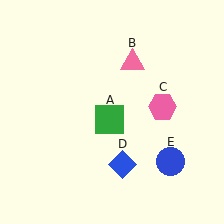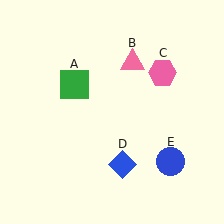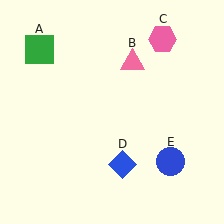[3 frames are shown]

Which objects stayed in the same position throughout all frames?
Pink triangle (object B) and blue diamond (object D) and blue circle (object E) remained stationary.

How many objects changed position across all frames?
2 objects changed position: green square (object A), pink hexagon (object C).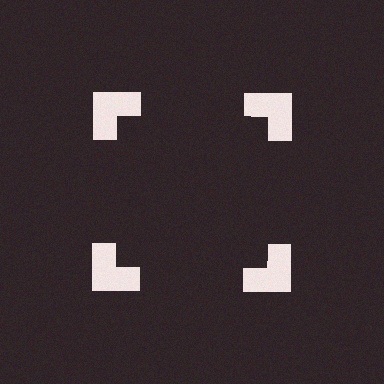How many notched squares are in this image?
There are 4 — one at each vertex of the illusory square.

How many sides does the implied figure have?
4 sides.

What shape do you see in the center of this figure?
An illusory square — its edges are inferred from the aligned wedge cuts in the notched squares, not physically drawn.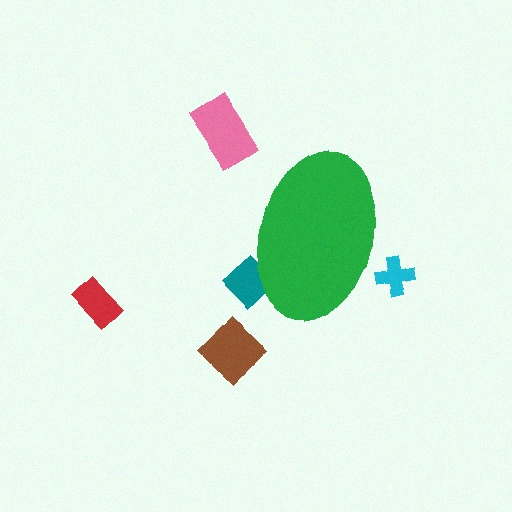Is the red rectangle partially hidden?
No, the red rectangle is fully visible.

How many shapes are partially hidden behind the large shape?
2 shapes are partially hidden.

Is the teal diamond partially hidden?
Yes, the teal diamond is partially hidden behind the green ellipse.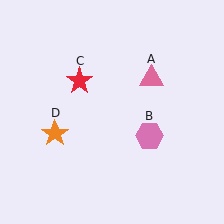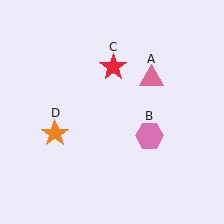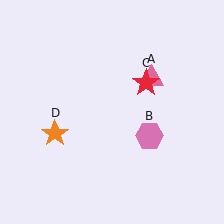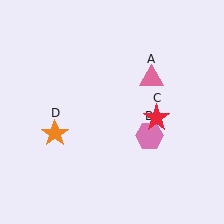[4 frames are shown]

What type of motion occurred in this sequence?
The red star (object C) rotated clockwise around the center of the scene.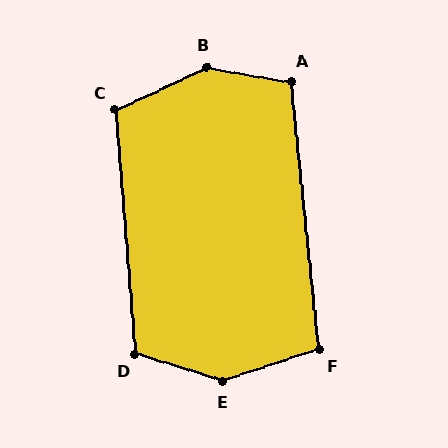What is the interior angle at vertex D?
Approximately 112 degrees (obtuse).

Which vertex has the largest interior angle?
B, at approximately 145 degrees.